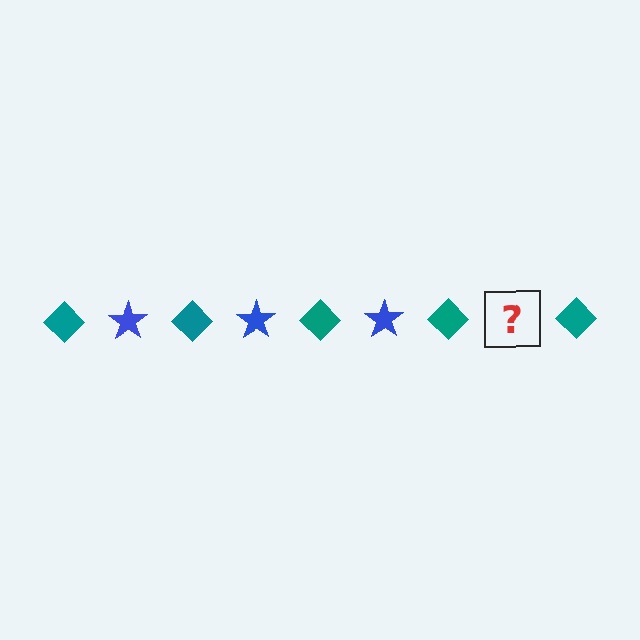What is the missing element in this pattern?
The missing element is a blue star.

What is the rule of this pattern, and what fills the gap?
The rule is that the pattern alternates between teal diamond and blue star. The gap should be filled with a blue star.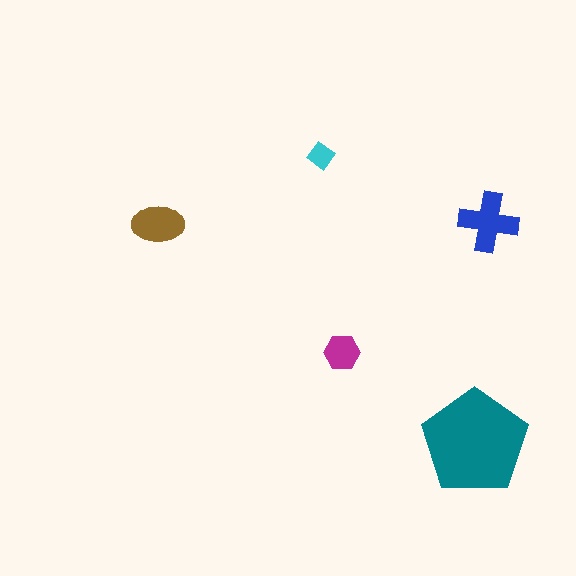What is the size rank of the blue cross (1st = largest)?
2nd.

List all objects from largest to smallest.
The teal pentagon, the blue cross, the brown ellipse, the magenta hexagon, the cyan diamond.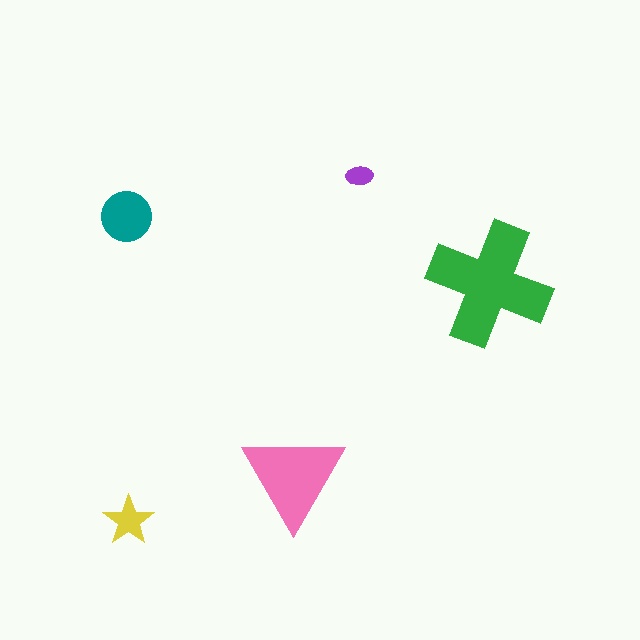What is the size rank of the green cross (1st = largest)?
1st.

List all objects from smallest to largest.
The purple ellipse, the yellow star, the teal circle, the pink triangle, the green cross.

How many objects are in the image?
There are 5 objects in the image.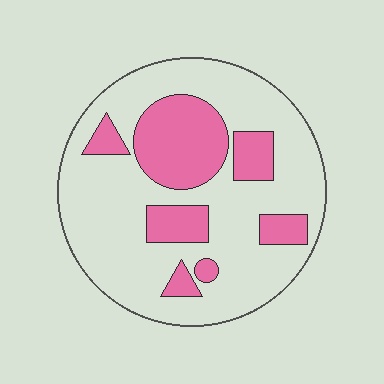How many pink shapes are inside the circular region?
7.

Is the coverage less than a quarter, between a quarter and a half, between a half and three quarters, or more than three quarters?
Between a quarter and a half.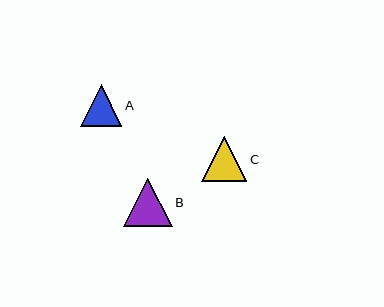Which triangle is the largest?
Triangle B is the largest with a size of approximately 48 pixels.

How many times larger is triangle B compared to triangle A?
Triangle B is approximately 1.2 times the size of triangle A.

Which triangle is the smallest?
Triangle A is the smallest with a size of approximately 41 pixels.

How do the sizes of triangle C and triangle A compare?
Triangle C and triangle A are approximately the same size.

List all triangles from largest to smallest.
From largest to smallest: B, C, A.